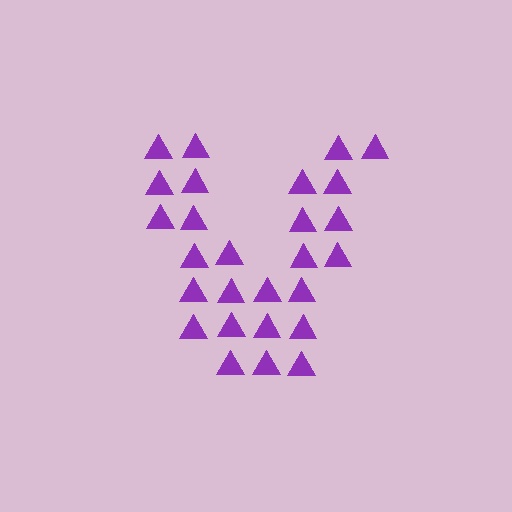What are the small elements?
The small elements are triangles.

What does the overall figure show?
The overall figure shows the letter V.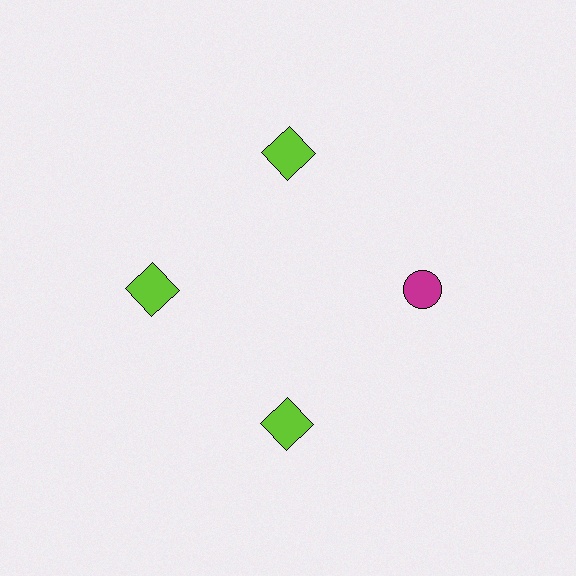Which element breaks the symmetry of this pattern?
The magenta circle at roughly the 3 o'clock position breaks the symmetry. All other shapes are lime squares.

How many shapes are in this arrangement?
There are 4 shapes arranged in a ring pattern.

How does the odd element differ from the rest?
It differs in both color (magenta instead of lime) and shape (circle instead of square).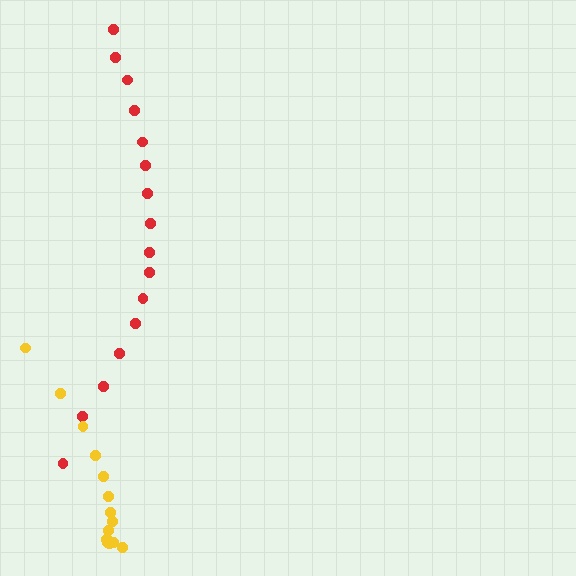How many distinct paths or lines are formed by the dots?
There are 2 distinct paths.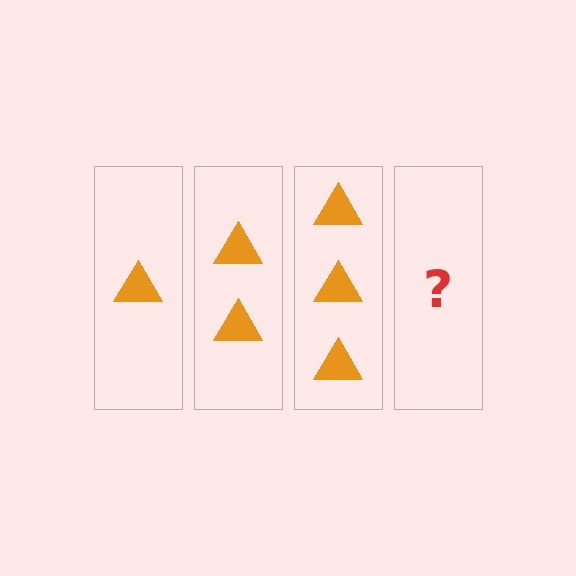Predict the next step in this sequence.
The next step is 4 triangles.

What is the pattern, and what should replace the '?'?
The pattern is that each step adds one more triangle. The '?' should be 4 triangles.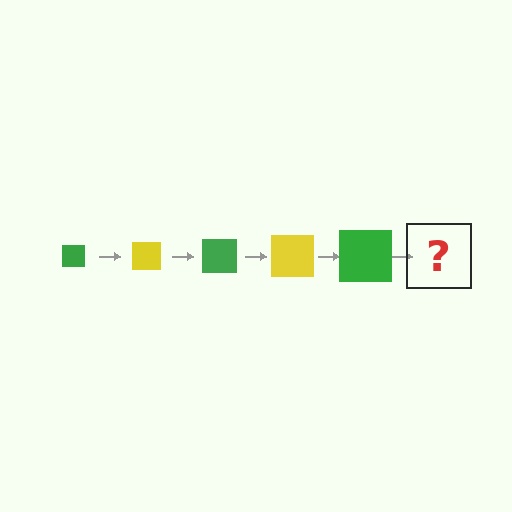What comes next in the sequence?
The next element should be a yellow square, larger than the previous one.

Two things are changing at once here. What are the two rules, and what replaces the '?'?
The two rules are that the square grows larger each step and the color cycles through green and yellow. The '?' should be a yellow square, larger than the previous one.